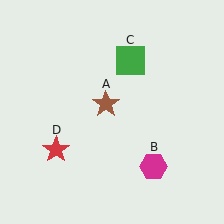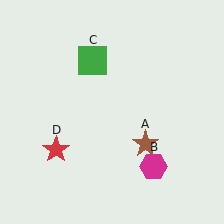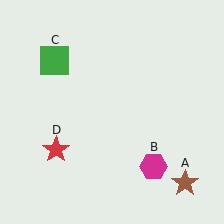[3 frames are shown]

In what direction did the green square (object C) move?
The green square (object C) moved left.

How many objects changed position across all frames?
2 objects changed position: brown star (object A), green square (object C).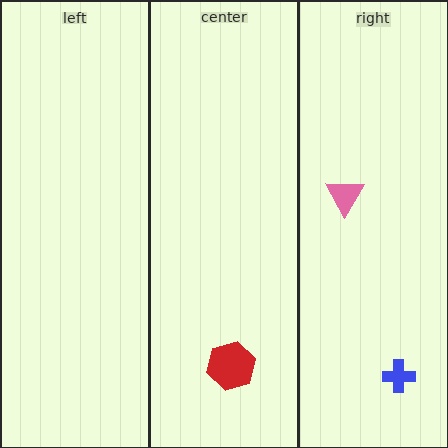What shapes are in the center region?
The red hexagon.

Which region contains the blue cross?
The right region.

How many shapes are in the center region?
1.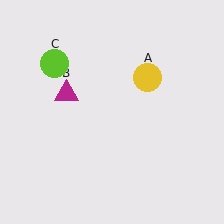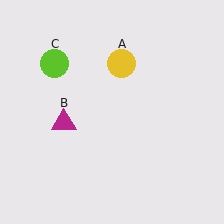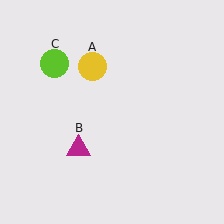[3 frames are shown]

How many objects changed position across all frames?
2 objects changed position: yellow circle (object A), magenta triangle (object B).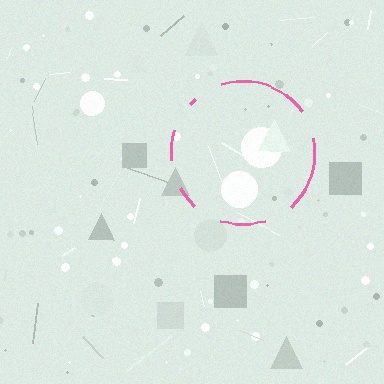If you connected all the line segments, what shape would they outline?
They would outline a circle.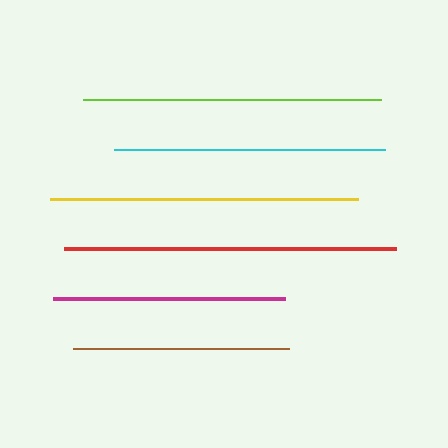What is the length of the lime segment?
The lime segment is approximately 298 pixels long.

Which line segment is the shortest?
The brown line is the shortest at approximately 216 pixels.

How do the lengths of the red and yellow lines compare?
The red and yellow lines are approximately the same length.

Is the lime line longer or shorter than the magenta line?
The lime line is longer than the magenta line.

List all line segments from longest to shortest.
From longest to shortest: red, yellow, lime, cyan, magenta, brown.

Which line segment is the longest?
The red line is the longest at approximately 332 pixels.